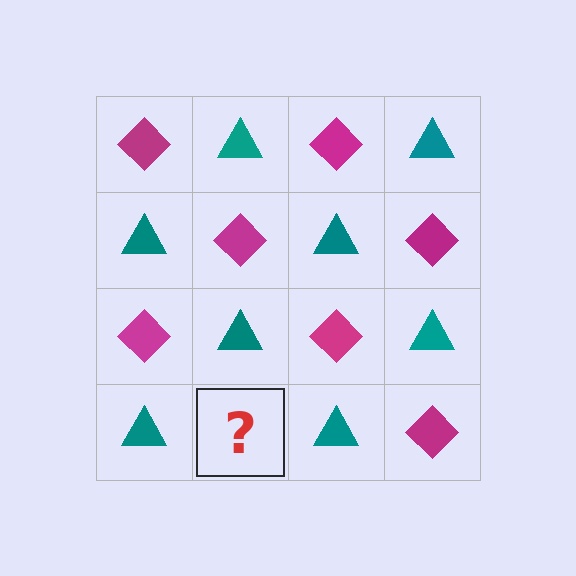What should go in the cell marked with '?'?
The missing cell should contain a magenta diamond.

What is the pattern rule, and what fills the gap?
The rule is that it alternates magenta diamond and teal triangle in a checkerboard pattern. The gap should be filled with a magenta diamond.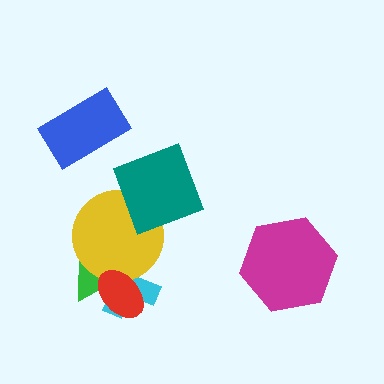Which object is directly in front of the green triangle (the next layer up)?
The yellow circle is directly in front of the green triangle.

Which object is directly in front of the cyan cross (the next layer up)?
The green triangle is directly in front of the cyan cross.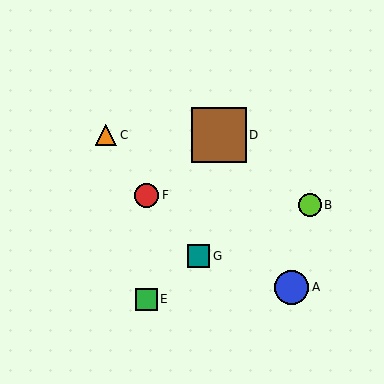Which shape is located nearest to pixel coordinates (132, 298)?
The green square (labeled E) at (146, 299) is nearest to that location.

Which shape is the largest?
The brown square (labeled D) is the largest.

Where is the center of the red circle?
The center of the red circle is at (146, 195).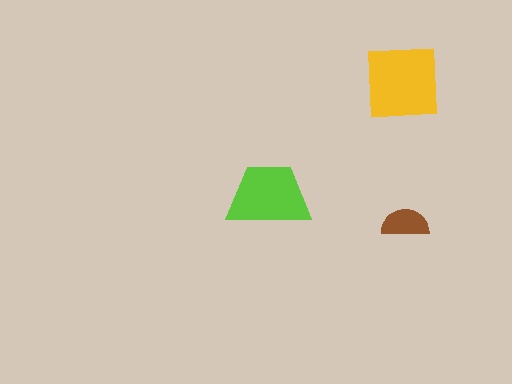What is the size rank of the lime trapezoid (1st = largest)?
2nd.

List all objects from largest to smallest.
The yellow square, the lime trapezoid, the brown semicircle.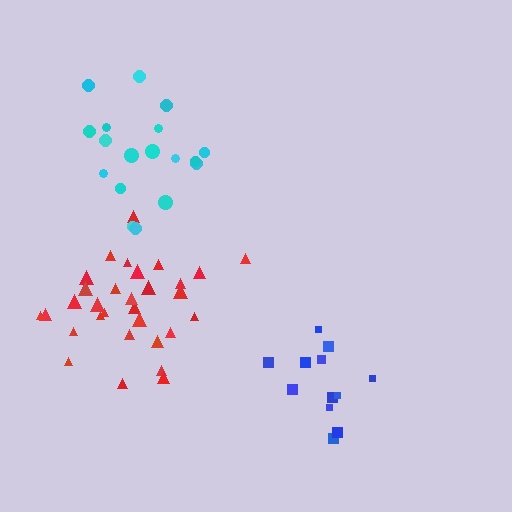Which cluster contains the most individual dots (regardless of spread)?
Red (31).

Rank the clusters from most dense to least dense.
red, cyan, blue.